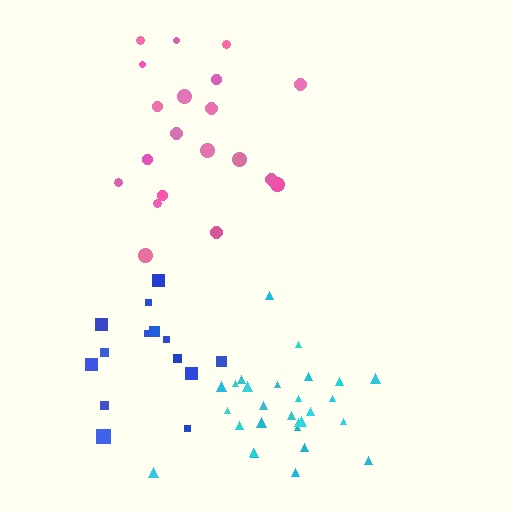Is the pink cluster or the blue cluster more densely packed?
Blue.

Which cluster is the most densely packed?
Cyan.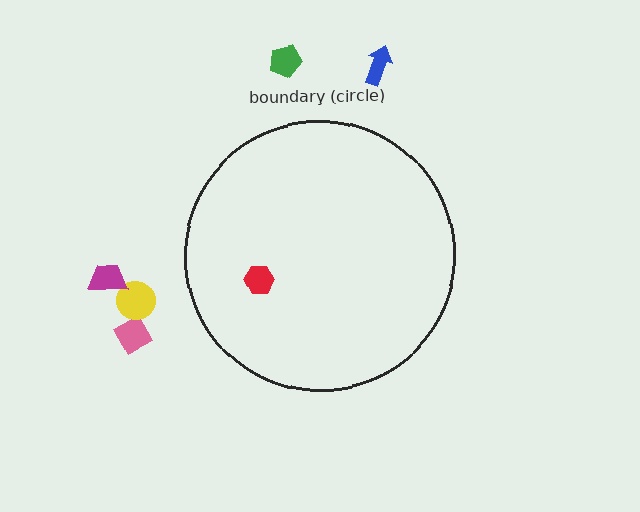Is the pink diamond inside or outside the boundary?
Outside.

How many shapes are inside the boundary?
1 inside, 5 outside.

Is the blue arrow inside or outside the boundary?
Outside.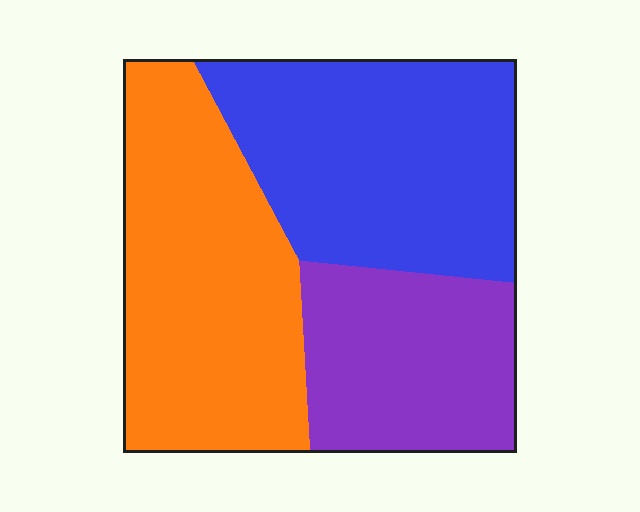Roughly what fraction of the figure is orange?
Orange takes up about three eighths (3/8) of the figure.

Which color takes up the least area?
Purple, at roughly 25%.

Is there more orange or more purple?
Orange.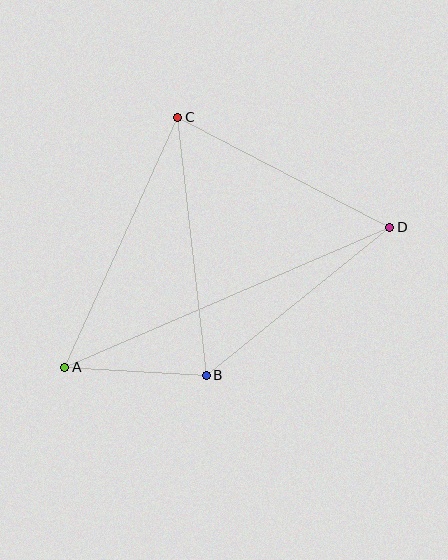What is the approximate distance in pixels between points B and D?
The distance between B and D is approximately 236 pixels.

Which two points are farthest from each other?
Points A and D are farthest from each other.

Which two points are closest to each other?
Points A and B are closest to each other.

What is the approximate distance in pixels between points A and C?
The distance between A and C is approximately 274 pixels.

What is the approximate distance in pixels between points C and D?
The distance between C and D is approximately 239 pixels.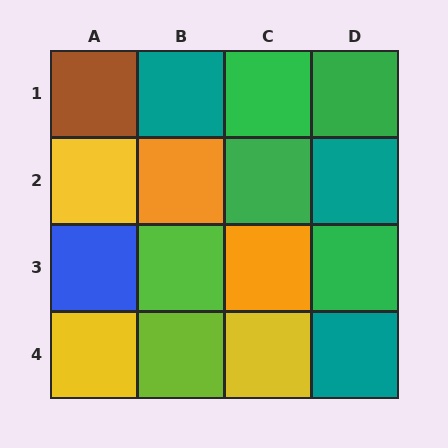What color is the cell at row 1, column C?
Green.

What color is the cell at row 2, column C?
Green.